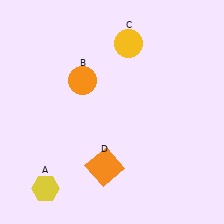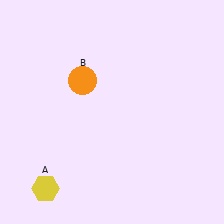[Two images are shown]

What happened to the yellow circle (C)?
The yellow circle (C) was removed in Image 2. It was in the top-right area of Image 1.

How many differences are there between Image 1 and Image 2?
There are 2 differences between the two images.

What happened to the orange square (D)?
The orange square (D) was removed in Image 2. It was in the bottom-left area of Image 1.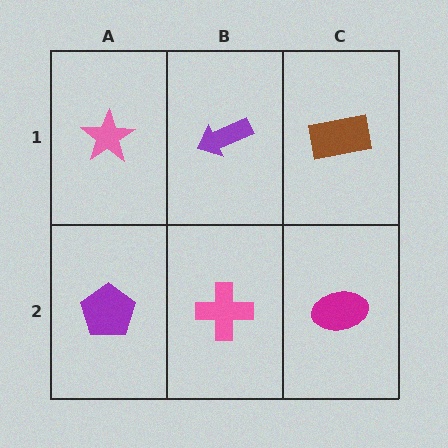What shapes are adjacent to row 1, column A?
A purple pentagon (row 2, column A), a purple arrow (row 1, column B).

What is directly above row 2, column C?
A brown rectangle.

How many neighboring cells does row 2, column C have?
2.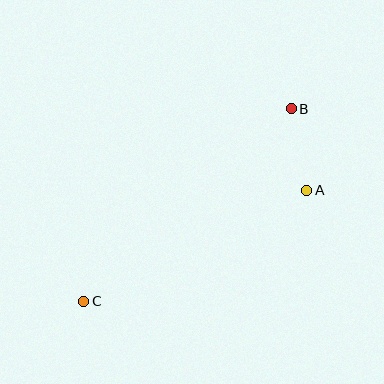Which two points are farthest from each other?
Points B and C are farthest from each other.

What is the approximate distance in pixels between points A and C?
The distance between A and C is approximately 249 pixels.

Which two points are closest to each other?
Points A and B are closest to each other.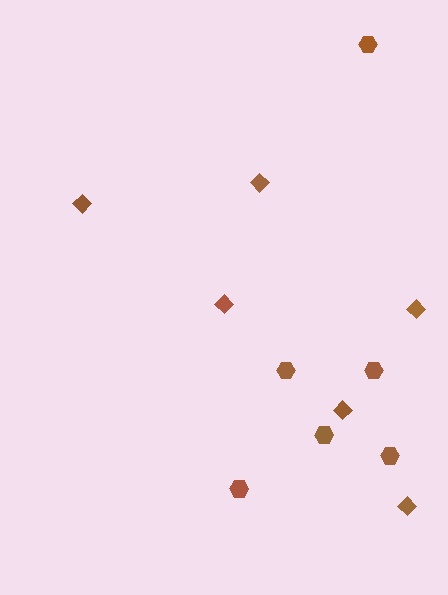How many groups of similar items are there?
There are 2 groups: one group of hexagons (6) and one group of diamonds (6).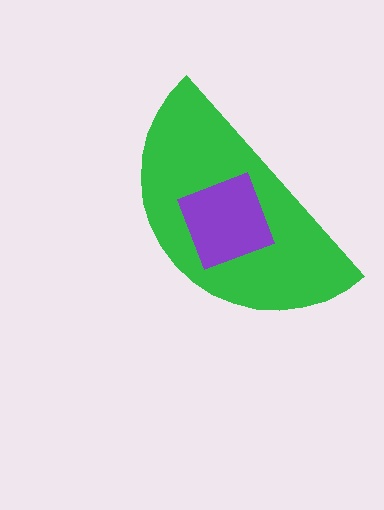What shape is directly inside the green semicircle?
The purple diamond.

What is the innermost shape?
The purple diamond.